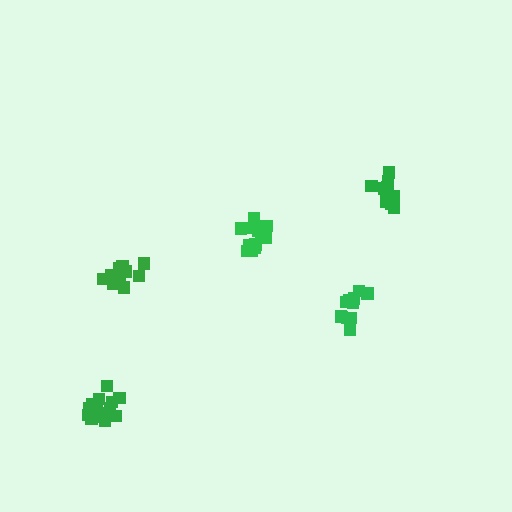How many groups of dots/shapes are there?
There are 5 groups.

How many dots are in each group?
Group 1: 14 dots, Group 2: 11 dots, Group 3: 13 dots, Group 4: 11 dots, Group 5: 12 dots (61 total).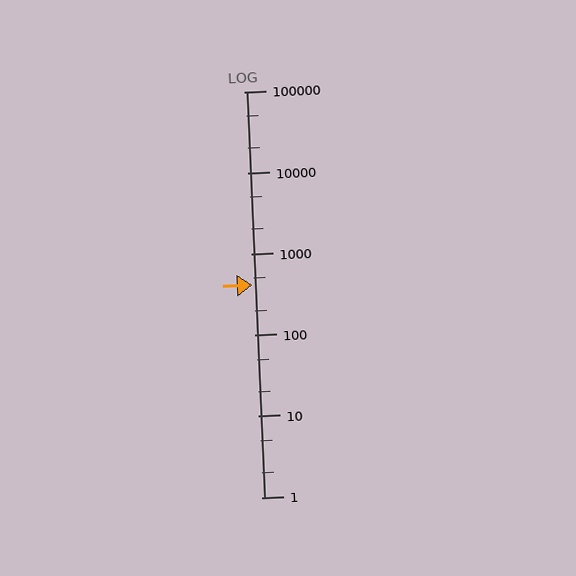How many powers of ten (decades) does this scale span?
The scale spans 5 decades, from 1 to 100000.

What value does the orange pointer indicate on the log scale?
The pointer indicates approximately 410.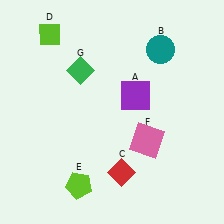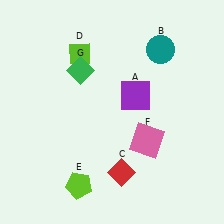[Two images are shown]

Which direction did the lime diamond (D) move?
The lime diamond (D) moved right.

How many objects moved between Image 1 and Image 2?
1 object moved between the two images.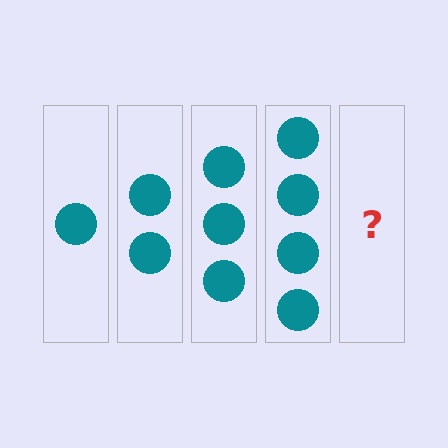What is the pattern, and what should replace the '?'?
The pattern is that each step adds one more circle. The '?' should be 5 circles.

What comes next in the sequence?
The next element should be 5 circles.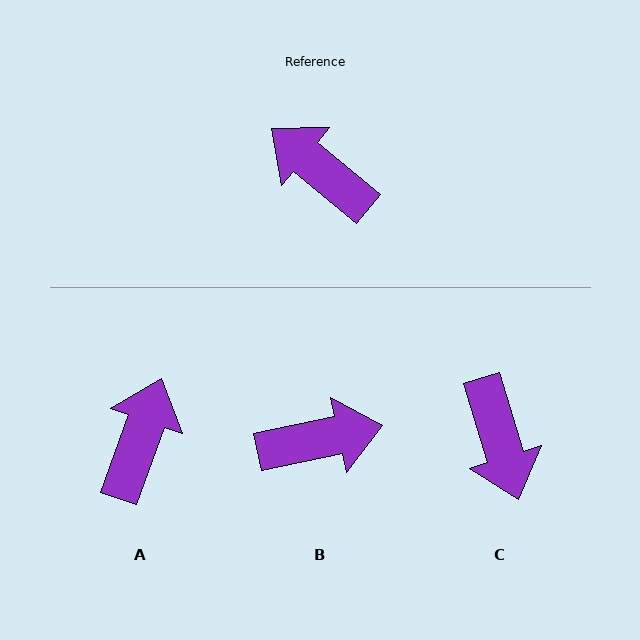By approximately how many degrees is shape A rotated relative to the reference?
Approximately 70 degrees clockwise.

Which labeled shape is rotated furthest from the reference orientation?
C, about 147 degrees away.